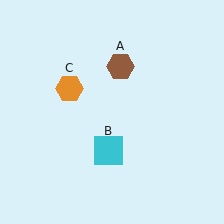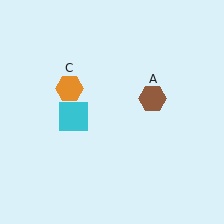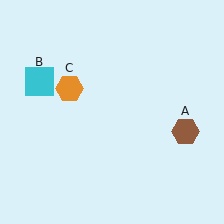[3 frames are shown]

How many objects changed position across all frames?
2 objects changed position: brown hexagon (object A), cyan square (object B).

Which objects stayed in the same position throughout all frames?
Orange hexagon (object C) remained stationary.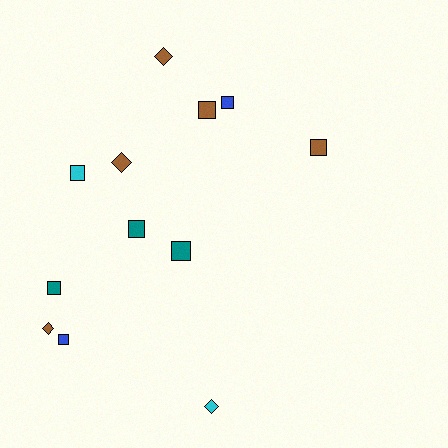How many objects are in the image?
There are 12 objects.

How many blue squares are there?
There are 2 blue squares.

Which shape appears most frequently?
Square, with 8 objects.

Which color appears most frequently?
Brown, with 5 objects.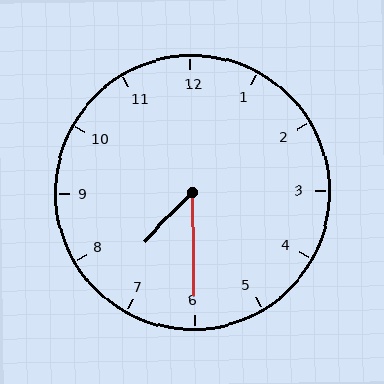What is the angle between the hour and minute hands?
Approximately 45 degrees.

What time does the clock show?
7:30.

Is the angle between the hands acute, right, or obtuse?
It is acute.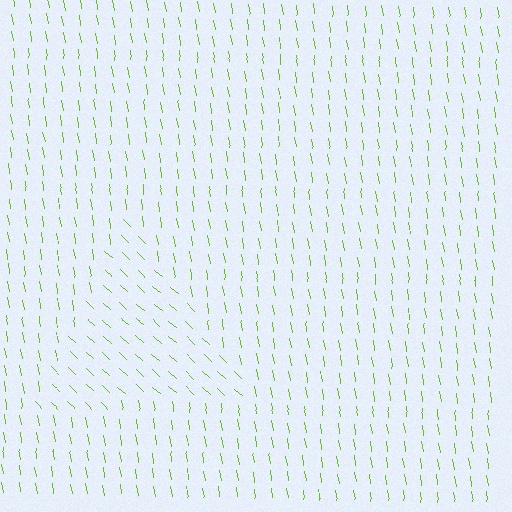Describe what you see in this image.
The image is filled with small lime line segments. A triangle region in the image has lines oriented differently from the surrounding lines, creating a visible texture boundary.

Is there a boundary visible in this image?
Yes, there is a texture boundary formed by a change in line orientation.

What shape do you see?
I see a triangle.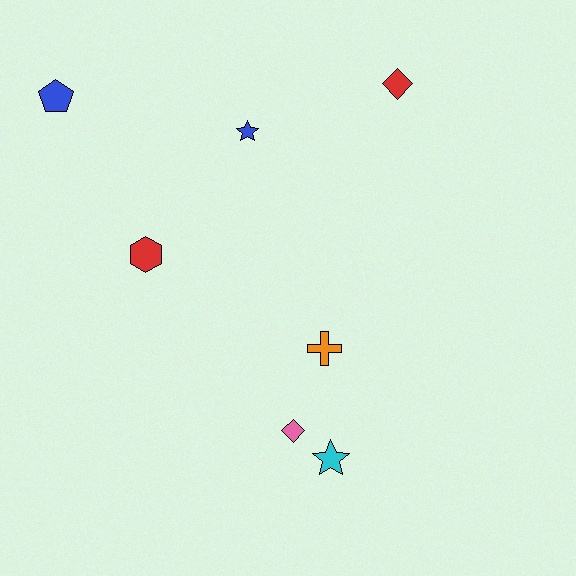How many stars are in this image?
There are 2 stars.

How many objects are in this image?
There are 7 objects.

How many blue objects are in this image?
There are 2 blue objects.